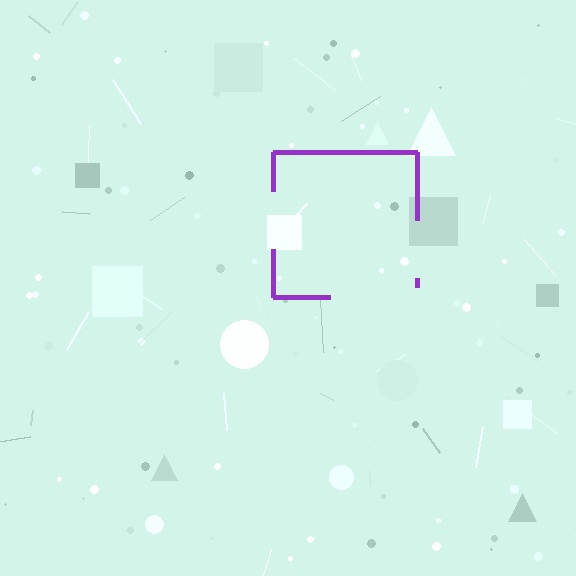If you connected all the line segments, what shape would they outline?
They would outline a square.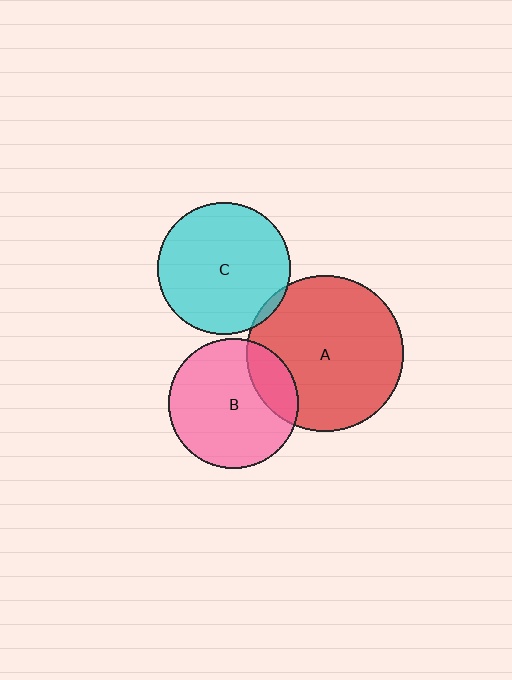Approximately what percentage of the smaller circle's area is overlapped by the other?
Approximately 20%.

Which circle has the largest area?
Circle A (red).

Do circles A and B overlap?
Yes.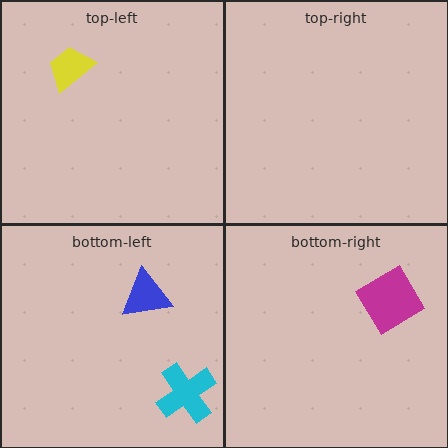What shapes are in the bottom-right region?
The magenta diamond.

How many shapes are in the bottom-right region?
1.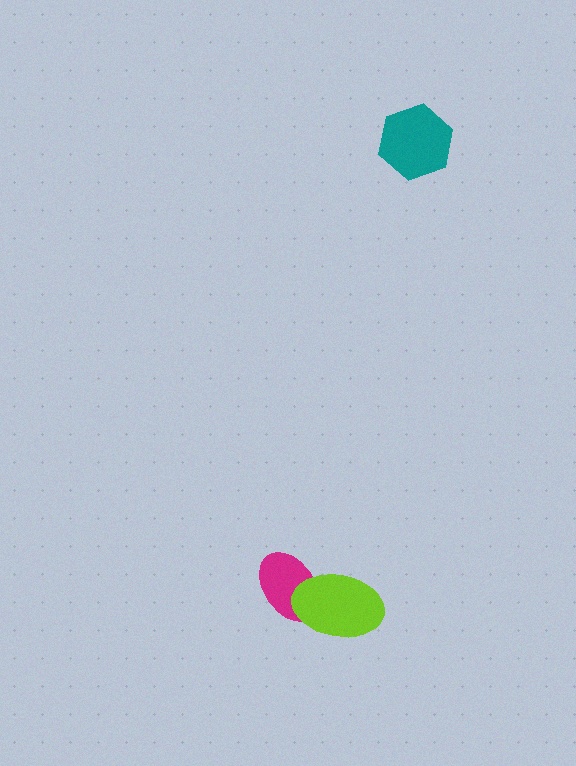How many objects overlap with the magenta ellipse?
1 object overlaps with the magenta ellipse.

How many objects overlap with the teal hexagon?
0 objects overlap with the teal hexagon.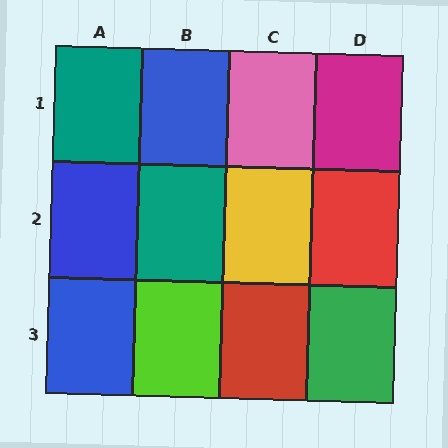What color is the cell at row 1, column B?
Blue.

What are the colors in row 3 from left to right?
Blue, lime, red, green.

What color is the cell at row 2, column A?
Blue.